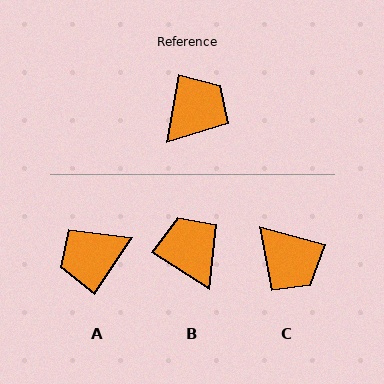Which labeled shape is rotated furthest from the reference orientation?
A, about 156 degrees away.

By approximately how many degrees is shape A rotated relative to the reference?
Approximately 156 degrees counter-clockwise.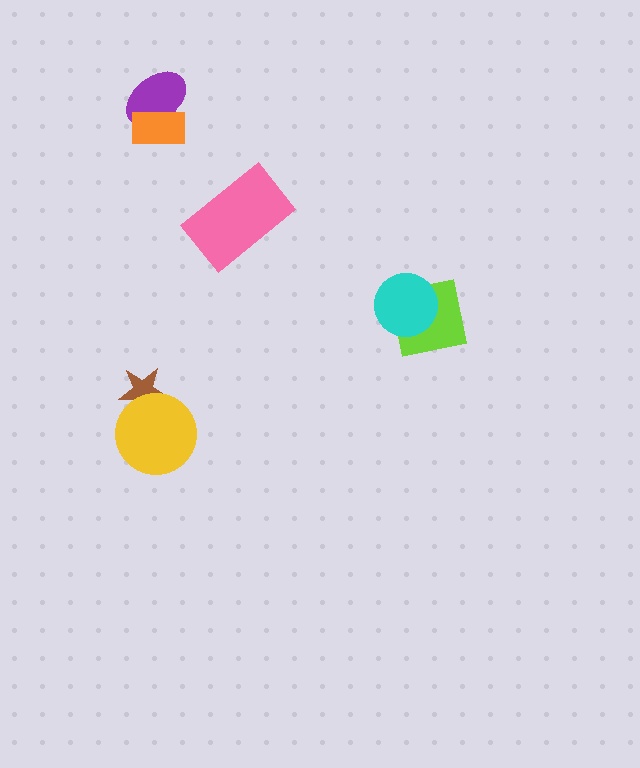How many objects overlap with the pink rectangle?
0 objects overlap with the pink rectangle.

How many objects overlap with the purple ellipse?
1 object overlaps with the purple ellipse.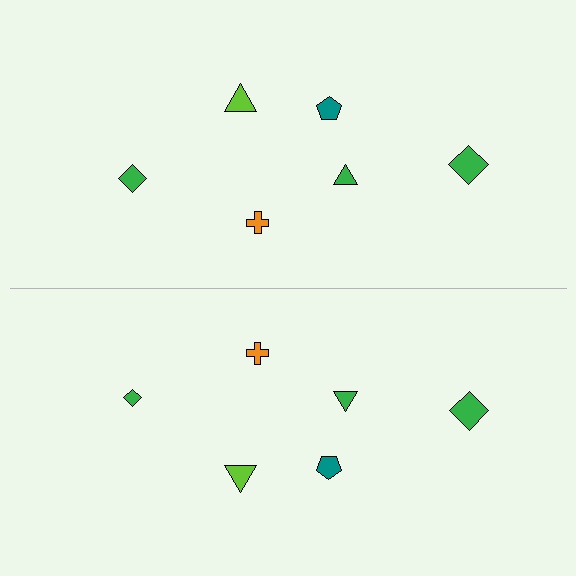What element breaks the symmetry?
The green diamond on the bottom side has a different size than its mirror counterpart.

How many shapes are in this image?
There are 12 shapes in this image.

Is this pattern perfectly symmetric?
No, the pattern is not perfectly symmetric. The green diamond on the bottom side has a different size than its mirror counterpart.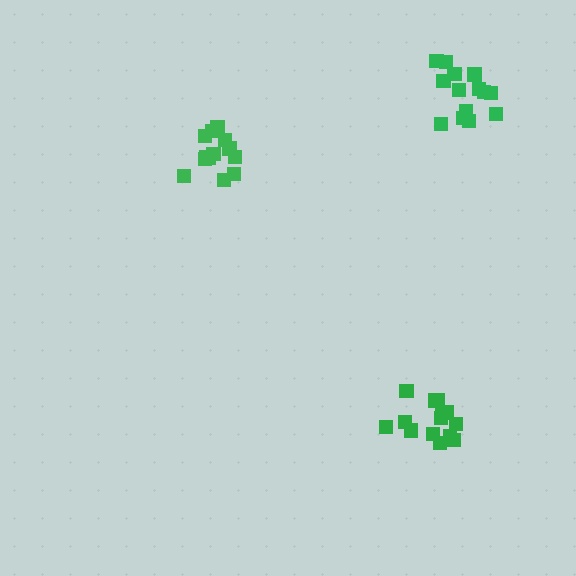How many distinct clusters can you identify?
There are 3 distinct clusters.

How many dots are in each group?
Group 1: 15 dots, Group 2: 14 dots, Group 3: 13 dots (42 total).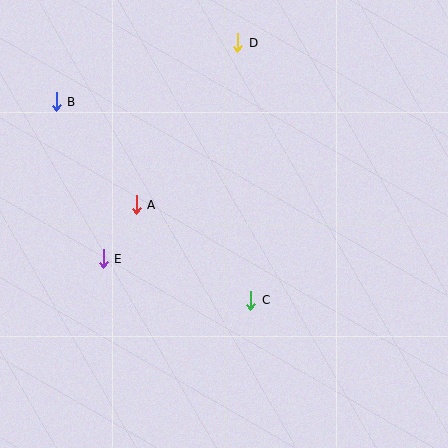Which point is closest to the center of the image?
Point C at (251, 300) is closest to the center.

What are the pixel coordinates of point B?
Point B is at (56, 102).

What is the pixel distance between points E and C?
The distance between E and C is 154 pixels.